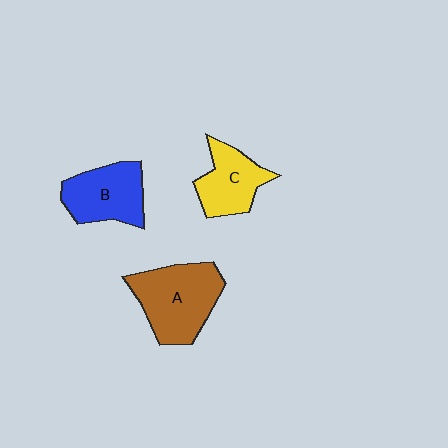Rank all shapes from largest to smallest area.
From largest to smallest: A (brown), B (blue), C (yellow).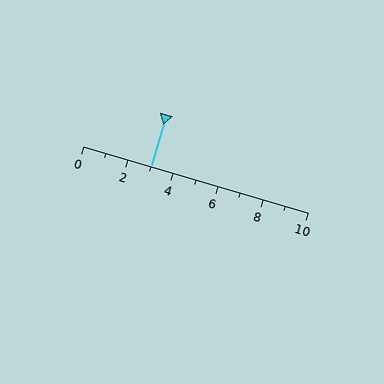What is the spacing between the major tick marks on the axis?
The major ticks are spaced 2 apart.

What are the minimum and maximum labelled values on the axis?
The axis runs from 0 to 10.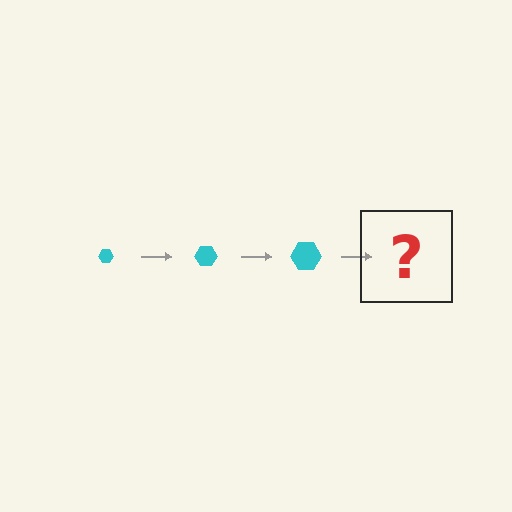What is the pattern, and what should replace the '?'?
The pattern is that the hexagon gets progressively larger each step. The '?' should be a cyan hexagon, larger than the previous one.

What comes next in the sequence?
The next element should be a cyan hexagon, larger than the previous one.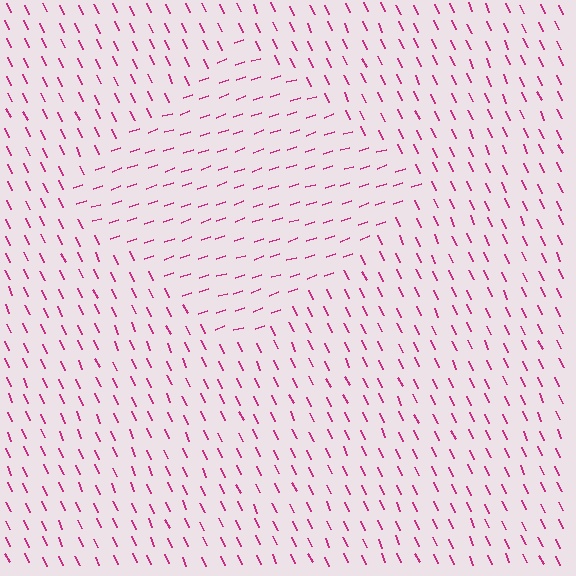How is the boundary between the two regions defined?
The boundary is defined purely by a change in line orientation (approximately 84 degrees difference). All lines are the same color and thickness.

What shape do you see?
I see a diamond.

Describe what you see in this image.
The image is filled with small magenta line segments. A diamond region in the image has lines oriented differently from the surrounding lines, creating a visible texture boundary.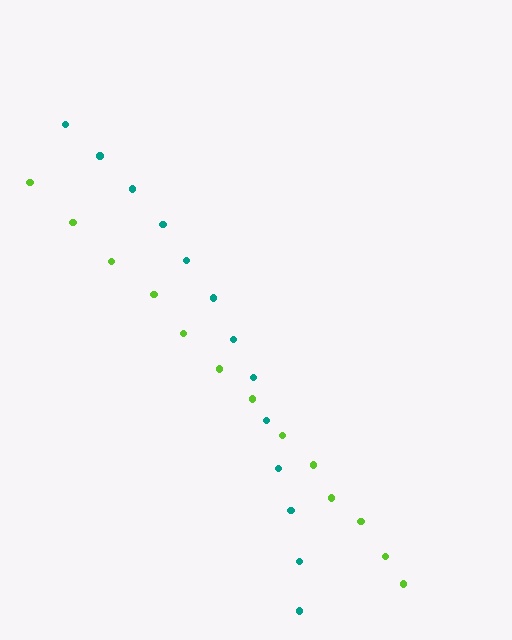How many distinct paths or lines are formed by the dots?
There are 2 distinct paths.